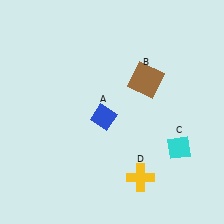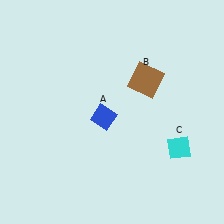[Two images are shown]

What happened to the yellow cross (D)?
The yellow cross (D) was removed in Image 2. It was in the bottom-right area of Image 1.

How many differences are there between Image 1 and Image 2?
There is 1 difference between the two images.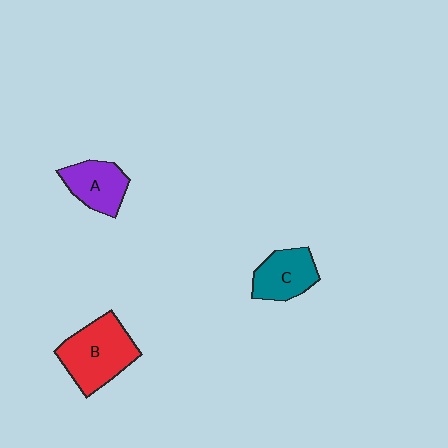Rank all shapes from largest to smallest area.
From largest to smallest: B (red), C (teal), A (purple).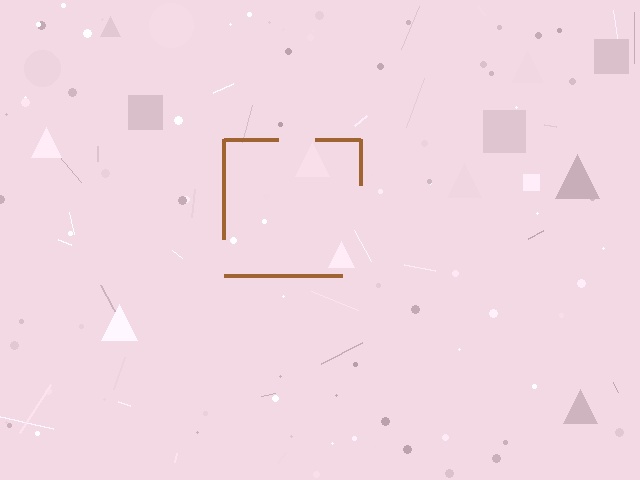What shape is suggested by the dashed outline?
The dashed outline suggests a square.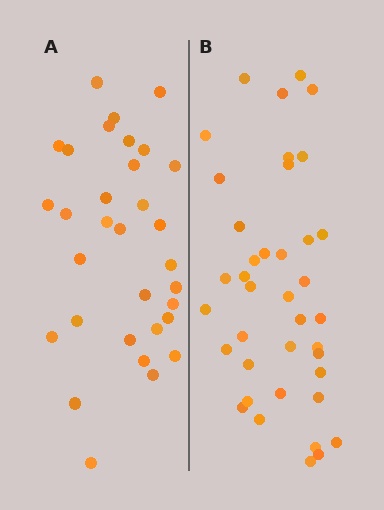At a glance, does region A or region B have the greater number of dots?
Region B (the right region) has more dots.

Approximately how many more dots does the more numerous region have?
Region B has roughly 8 or so more dots than region A.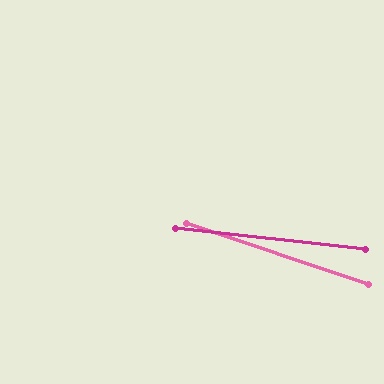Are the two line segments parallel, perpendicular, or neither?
Neither parallel nor perpendicular — they differ by about 12°.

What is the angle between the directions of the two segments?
Approximately 12 degrees.